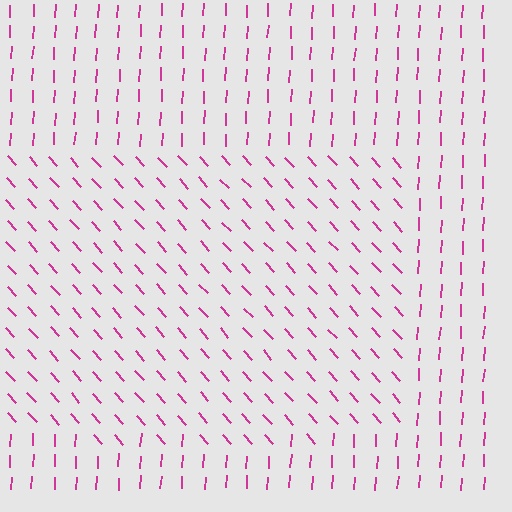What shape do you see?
I see a rectangle.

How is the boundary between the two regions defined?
The boundary is defined purely by a change in line orientation (approximately 45 degrees difference). All lines are the same color and thickness.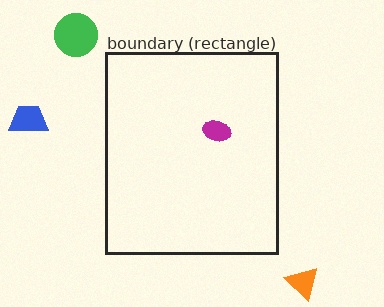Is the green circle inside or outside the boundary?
Outside.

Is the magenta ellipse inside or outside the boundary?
Inside.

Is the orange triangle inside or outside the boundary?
Outside.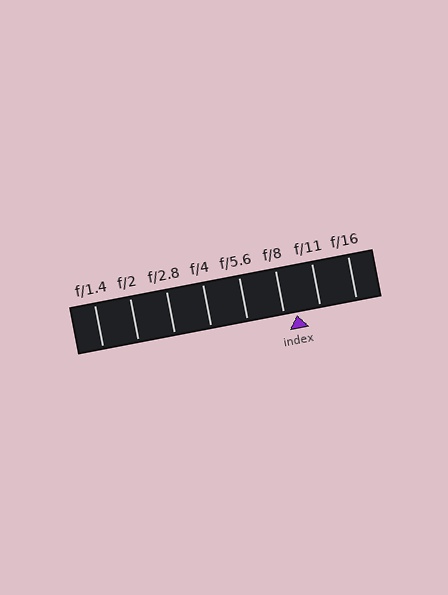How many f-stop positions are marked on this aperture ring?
There are 8 f-stop positions marked.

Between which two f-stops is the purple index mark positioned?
The index mark is between f/8 and f/11.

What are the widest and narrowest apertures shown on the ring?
The widest aperture shown is f/1.4 and the narrowest is f/16.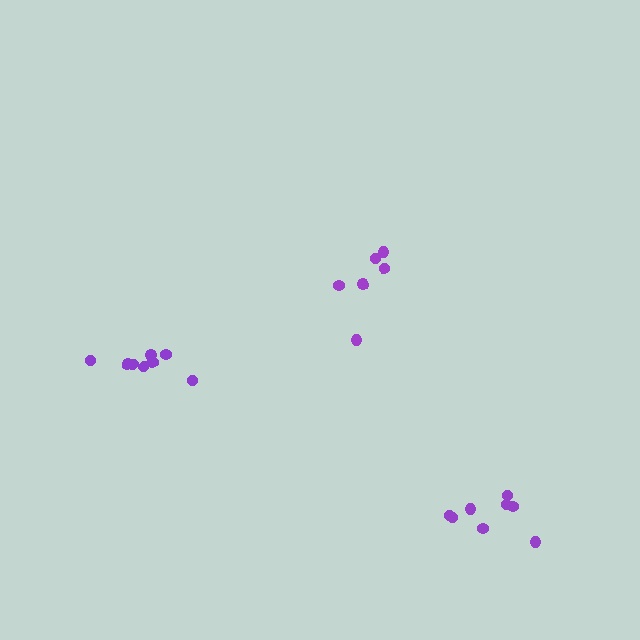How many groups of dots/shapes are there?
There are 3 groups.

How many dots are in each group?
Group 1: 6 dots, Group 2: 8 dots, Group 3: 8 dots (22 total).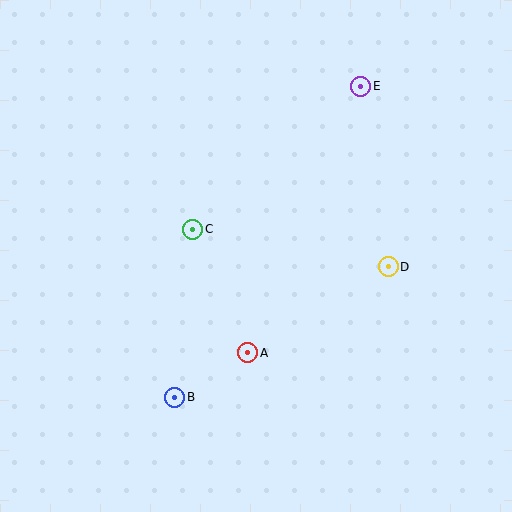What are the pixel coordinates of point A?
Point A is at (247, 353).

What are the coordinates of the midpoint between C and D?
The midpoint between C and D is at (290, 248).